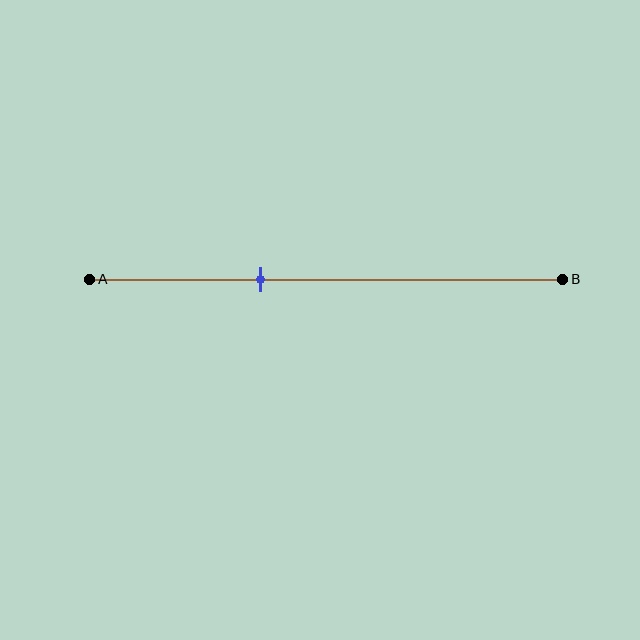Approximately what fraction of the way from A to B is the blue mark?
The blue mark is approximately 35% of the way from A to B.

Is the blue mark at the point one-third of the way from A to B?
Yes, the mark is approximately at the one-third point.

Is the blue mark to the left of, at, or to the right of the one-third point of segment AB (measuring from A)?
The blue mark is approximately at the one-third point of segment AB.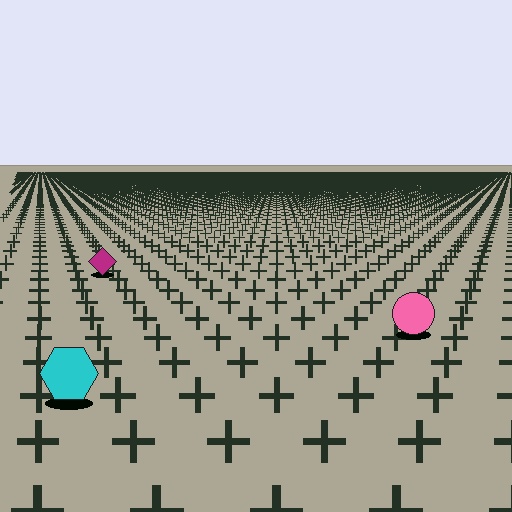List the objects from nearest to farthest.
From nearest to farthest: the cyan hexagon, the pink circle, the magenta diamond.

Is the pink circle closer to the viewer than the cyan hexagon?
No. The cyan hexagon is closer — you can tell from the texture gradient: the ground texture is coarser near it.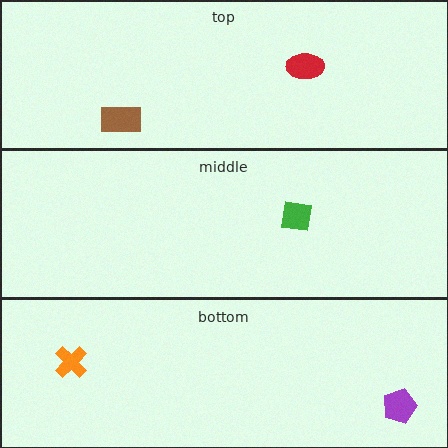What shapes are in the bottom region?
The purple pentagon, the orange cross.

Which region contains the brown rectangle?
The top region.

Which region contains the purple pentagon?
The bottom region.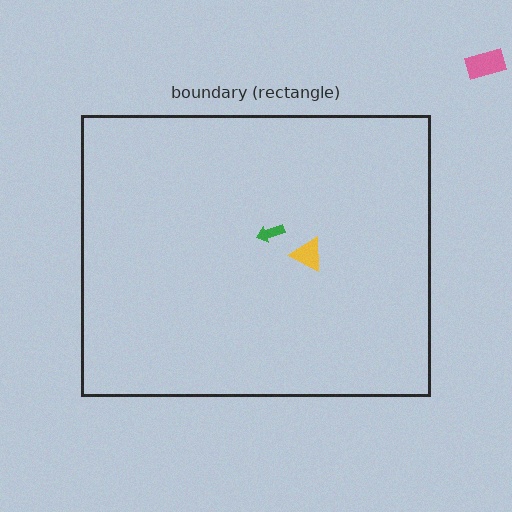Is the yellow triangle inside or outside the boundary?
Inside.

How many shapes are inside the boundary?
2 inside, 1 outside.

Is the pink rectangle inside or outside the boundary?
Outside.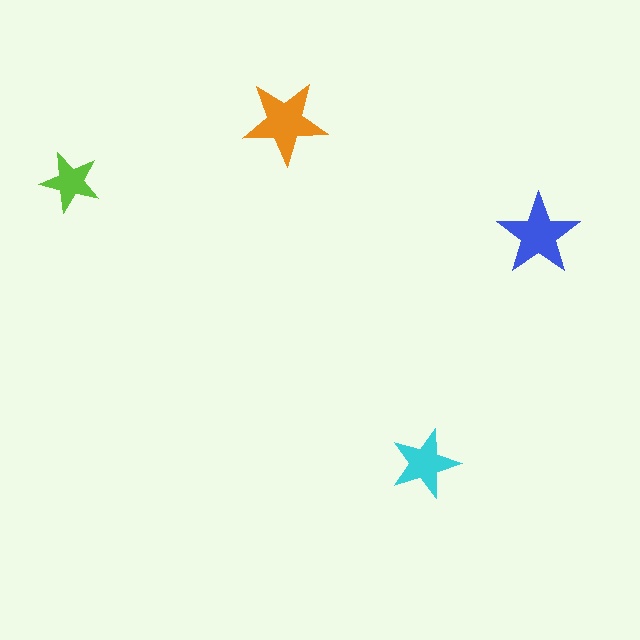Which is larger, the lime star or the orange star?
The orange one.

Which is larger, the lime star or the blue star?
The blue one.